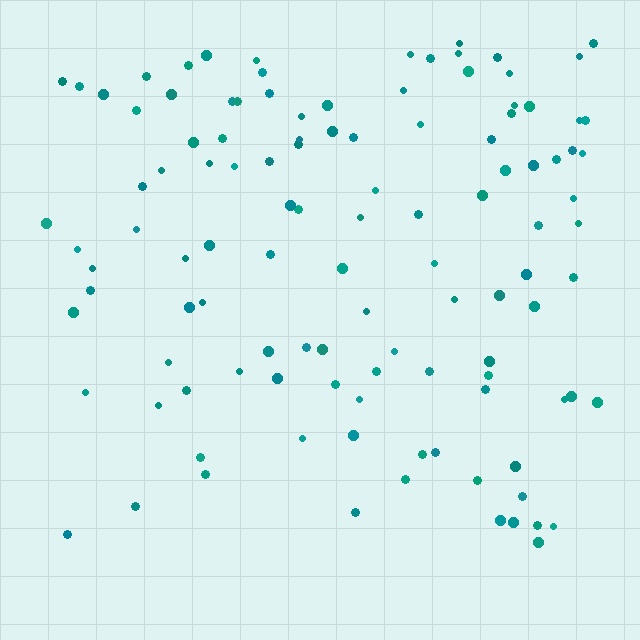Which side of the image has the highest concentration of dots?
The top.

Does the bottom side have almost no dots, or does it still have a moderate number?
Still a moderate number, just noticeably fewer than the top.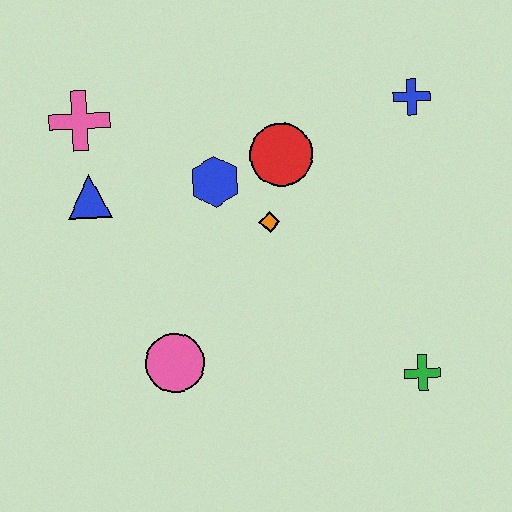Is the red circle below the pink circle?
No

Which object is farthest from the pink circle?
The blue cross is farthest from the pink circle.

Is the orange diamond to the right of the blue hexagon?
Yes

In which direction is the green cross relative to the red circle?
The green cross is below the red circle.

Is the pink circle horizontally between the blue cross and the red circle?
No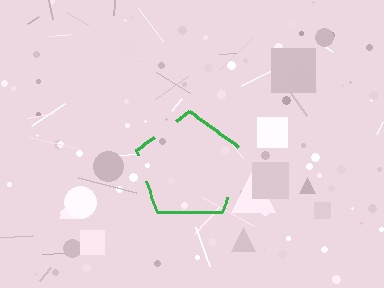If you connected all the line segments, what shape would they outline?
They would outline a pentagon.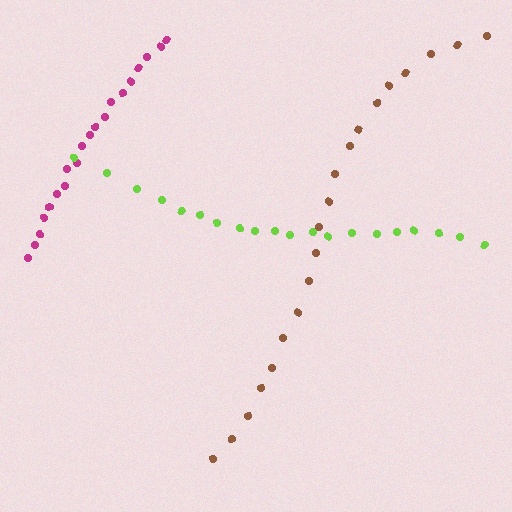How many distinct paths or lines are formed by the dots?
There are 3 distinct paths.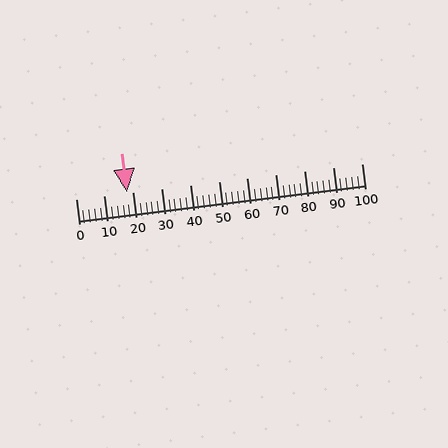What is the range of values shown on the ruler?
The ruler shows values from 0 to 100.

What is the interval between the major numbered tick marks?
The major tick marks are spaced 10 units apart.